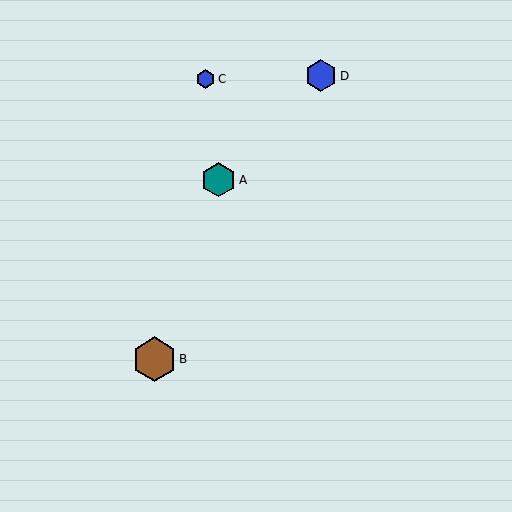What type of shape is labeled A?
Shape A is a teal hexagon.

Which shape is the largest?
The brown hexagon (labeled B) is the largest.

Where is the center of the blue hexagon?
The center of the blue hexagon is at (206, 79).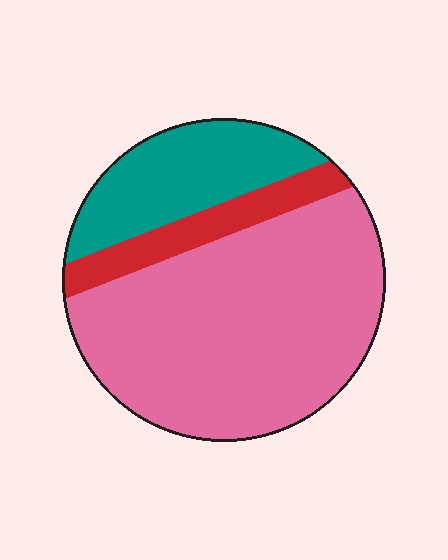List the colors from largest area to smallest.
From largest to smallest: pink, teal, red.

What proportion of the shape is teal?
Teal covers about 20% of the shape.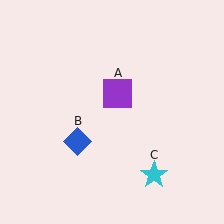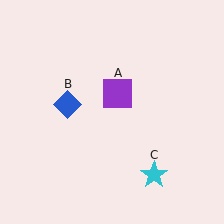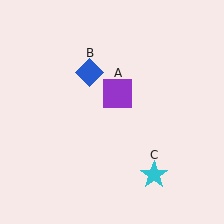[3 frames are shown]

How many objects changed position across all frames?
1 object changed position: blue diamond (object B).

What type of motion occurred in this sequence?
The blue diamond (object B) rotated clockwise around the center of the scene.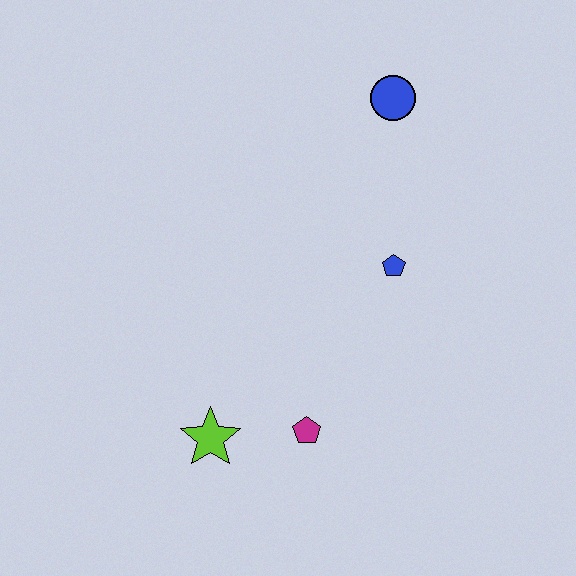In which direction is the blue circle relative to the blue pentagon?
The blue circle is above the blue pentagon.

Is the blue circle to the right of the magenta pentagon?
Yes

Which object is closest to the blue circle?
The blue pentagon is closest to the blue circle.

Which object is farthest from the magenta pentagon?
The blue circle is farthest from the magenta pentagon.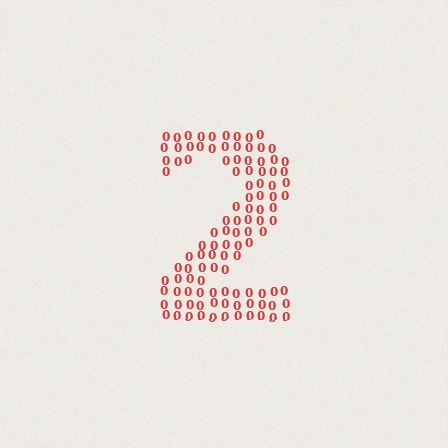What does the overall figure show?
The overall figure shows the digit 2.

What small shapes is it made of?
It is made of small digit 0's.